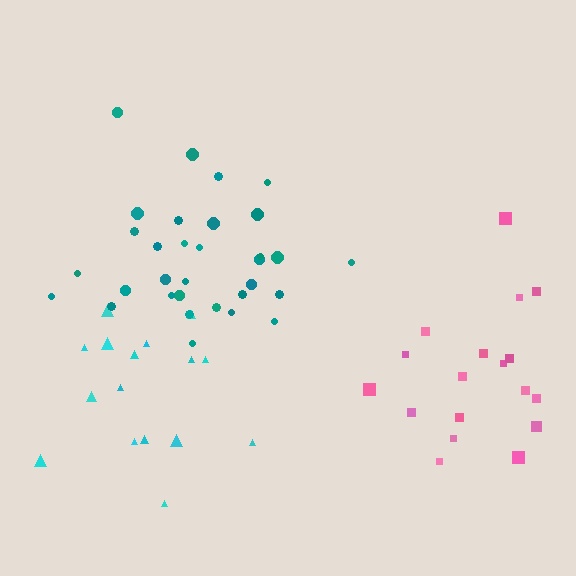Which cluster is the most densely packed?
Teal.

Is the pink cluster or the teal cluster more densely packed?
Teal.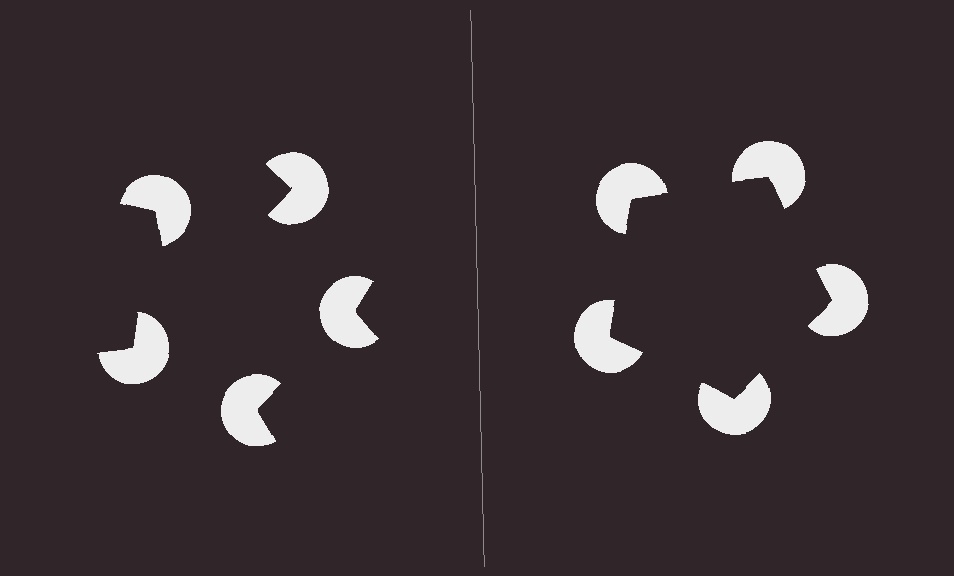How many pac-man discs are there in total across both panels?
10 — 5 on each side.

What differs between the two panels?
The pac-man discs are positioned identically on both sides; only the wedge orientations differ. On the right they align to a pentagon; on the left they are misaligned.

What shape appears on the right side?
An illusory pentagon.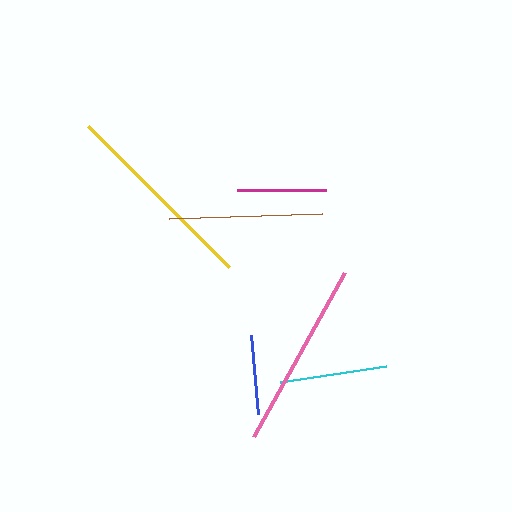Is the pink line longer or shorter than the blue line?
The pink line is longer than the blue line.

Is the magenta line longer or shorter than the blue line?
The magenta line is longer than the blue line.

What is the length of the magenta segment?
The magenta segment is approximately 90 pixels long.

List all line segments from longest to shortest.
From longest to shortest: yellow, pink, brown, cyan, magenta, blue.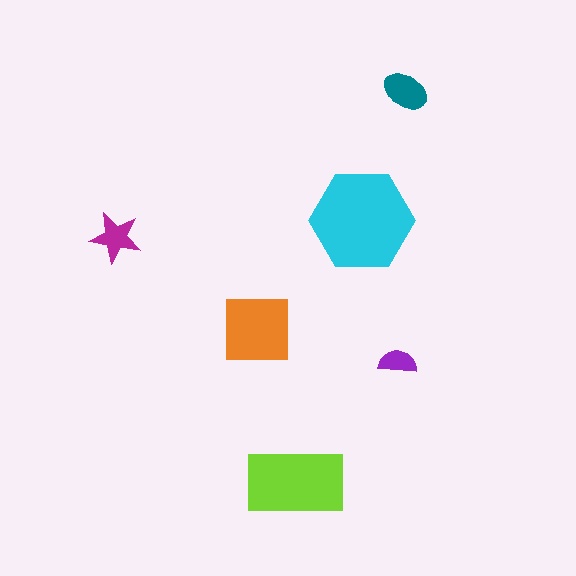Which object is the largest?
The cyan hexagon.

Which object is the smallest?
The purple semicircle.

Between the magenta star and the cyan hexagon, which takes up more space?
The cyan hexagon.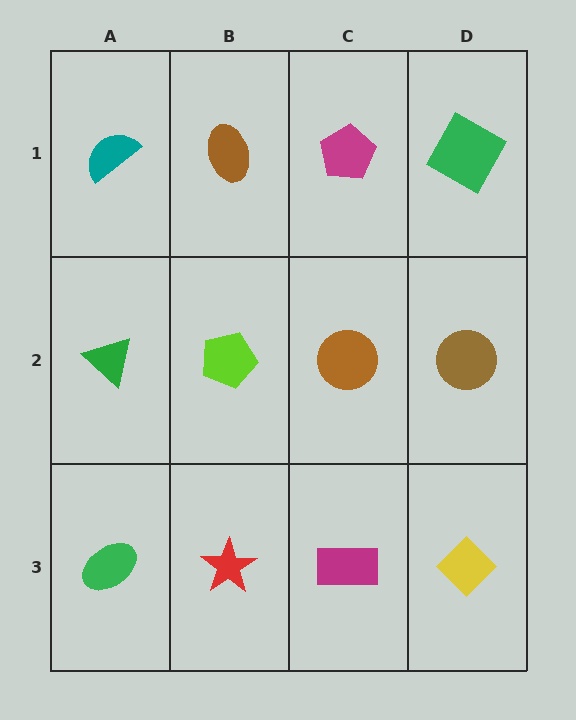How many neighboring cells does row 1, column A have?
2.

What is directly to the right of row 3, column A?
A red star.